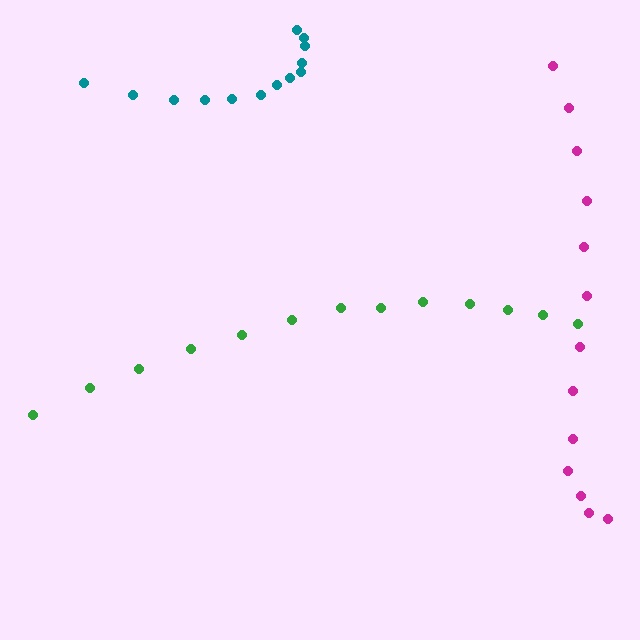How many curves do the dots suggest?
There are 3 distinct paths.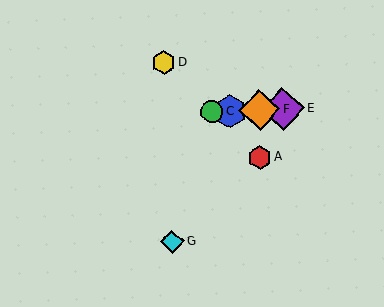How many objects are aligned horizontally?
4 objects (B, C, E, F) are aligned horizontally.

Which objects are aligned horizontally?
Objects B, C, E, F are aligned horizontally.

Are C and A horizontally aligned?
No, C is at y≈112 and A is at y≈157.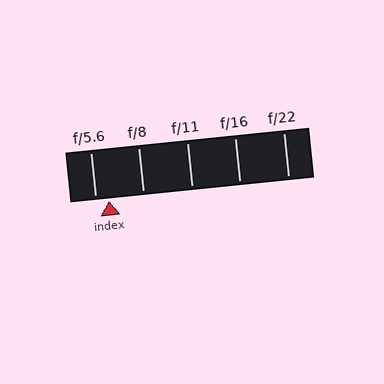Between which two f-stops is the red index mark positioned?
The index mark is between f/5.6 and f/8.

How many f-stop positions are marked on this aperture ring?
There are 5 f-stop positions marked.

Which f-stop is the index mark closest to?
The index mark is closest to f/5.6.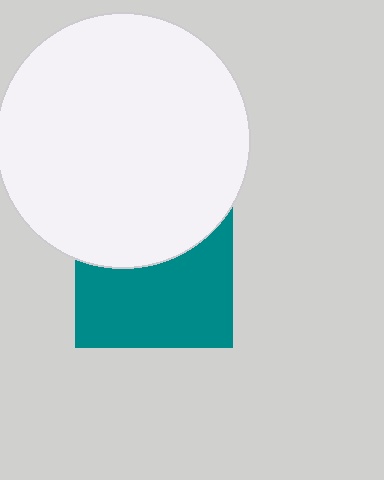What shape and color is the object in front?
The object in front is a white circle.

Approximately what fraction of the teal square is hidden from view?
Roughly 41% of the teal square is hidden behind the white circle.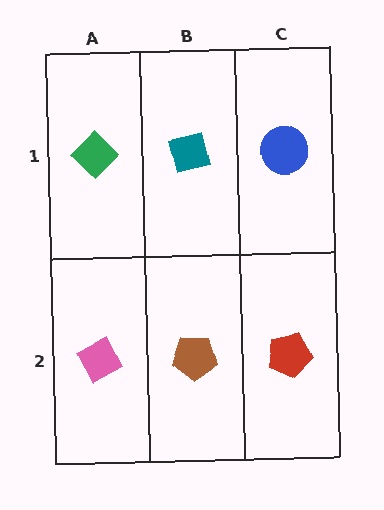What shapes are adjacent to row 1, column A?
A pink diamond (row 2, column A), a teal square (row 1, column B).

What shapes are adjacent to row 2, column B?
A teal square (row 1, column B), a pink diamond (row 2, column A), a red pentagon (row 2, column C).